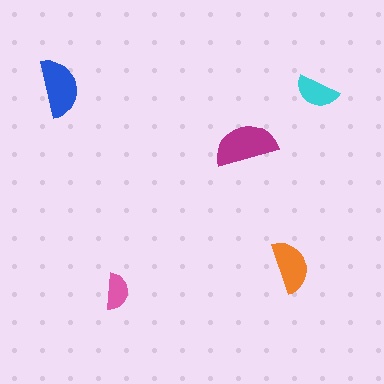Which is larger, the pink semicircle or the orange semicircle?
The orange one.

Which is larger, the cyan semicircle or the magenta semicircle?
The magenta one.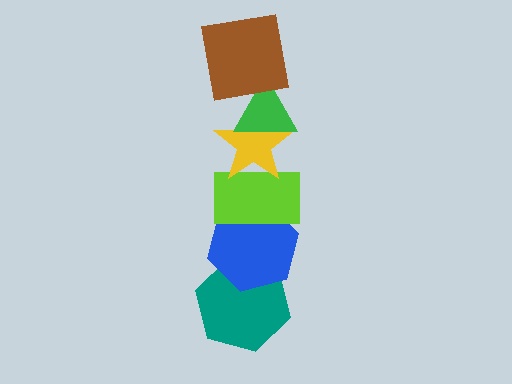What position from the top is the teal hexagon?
The teal hexagon is 6th from the top.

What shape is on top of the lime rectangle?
The yellow star is on top of the lime rectangle.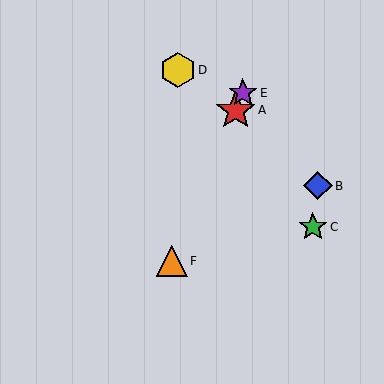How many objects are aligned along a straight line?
3 objects (A, E, F) are aligned along a straight line.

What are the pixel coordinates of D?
Object D is at (178, 70).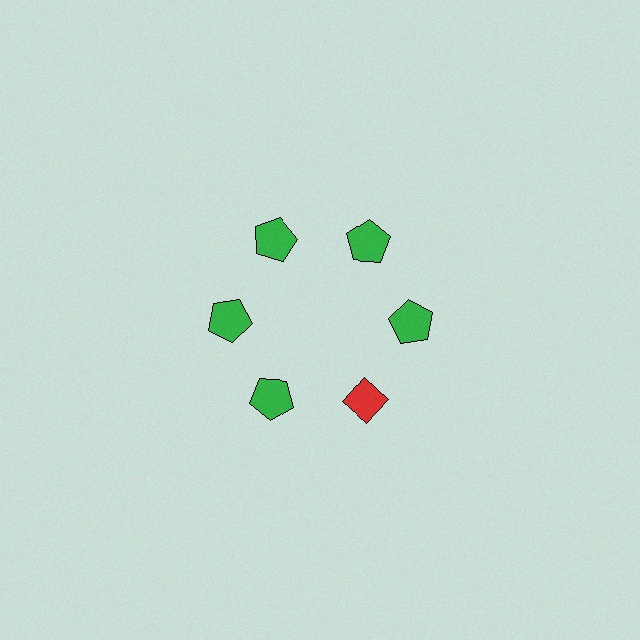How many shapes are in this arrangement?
There are 6 shapes arranged in a ring pattern.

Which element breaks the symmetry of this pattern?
The red diamond at roughly the 5 o'clock position breaks the symmetry. All other shapes are green pentagons.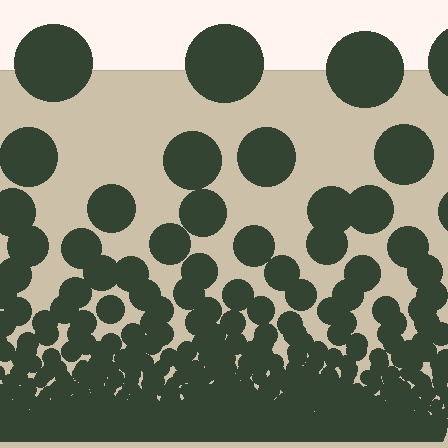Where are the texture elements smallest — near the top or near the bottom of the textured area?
Near the bottom.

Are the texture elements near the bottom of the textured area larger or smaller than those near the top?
Smaller. The gradient is inverted — elements near the bottom are smaller and denser.